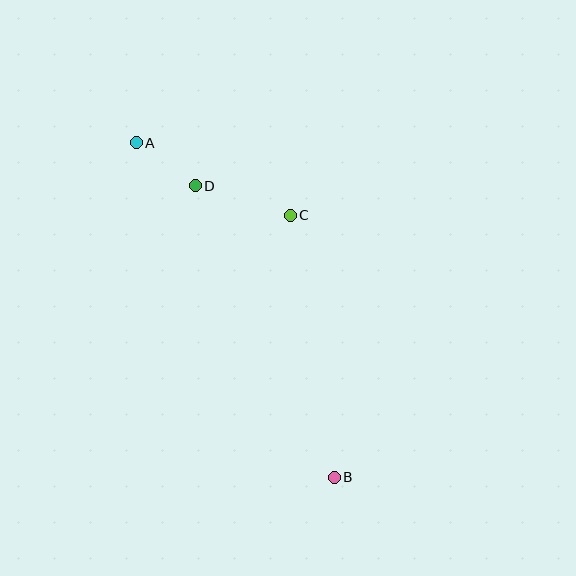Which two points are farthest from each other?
Points A and B are farthest from each other.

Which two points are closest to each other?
Points A and D are closest to each other.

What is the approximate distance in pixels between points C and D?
The distance between C and D is approximately 100 pixels.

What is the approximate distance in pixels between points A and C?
The distance between A and C is approximately 170 pixels.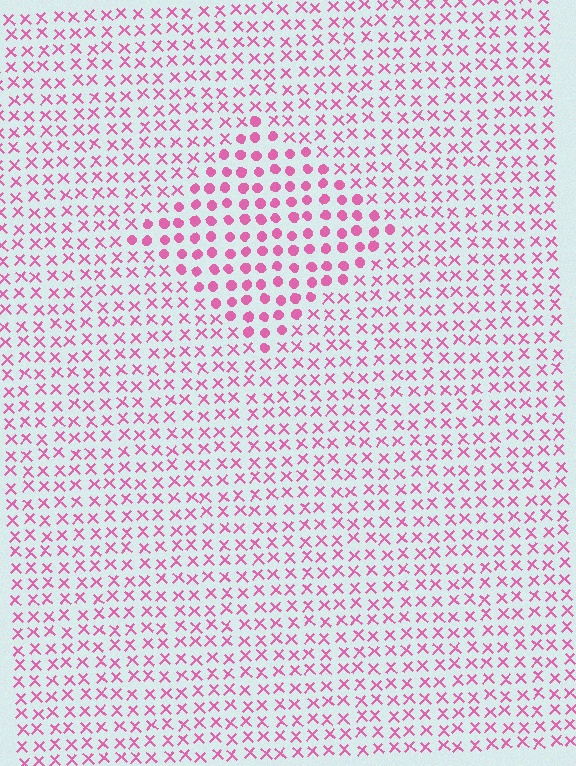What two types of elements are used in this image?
The image uses circles inside the diamond region and X marks outside it.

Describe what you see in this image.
The image is filled with small pink elements arranged in a uniform grid. A diamond-shaped region contains circles, while the surrounding area contains X marks. The boundary is defined purely by the change in element shape.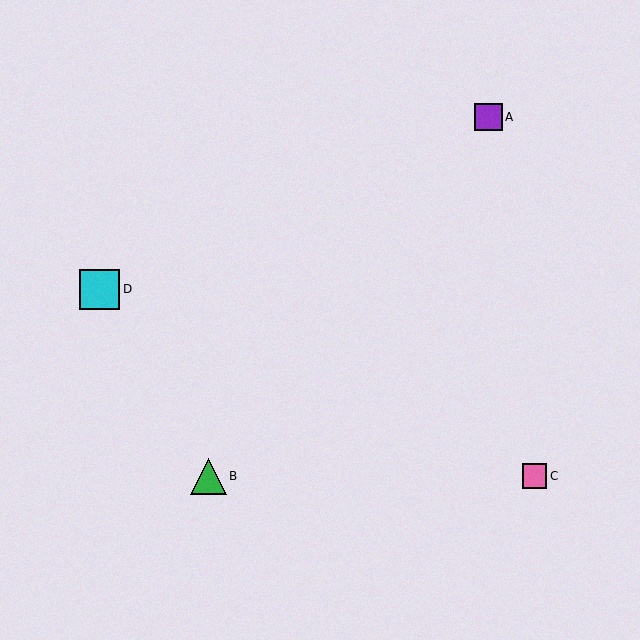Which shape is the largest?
The cyan square (labeled D) is the largest.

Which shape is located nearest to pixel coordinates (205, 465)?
The green triangle (labeled B) at (208, 476) is nearest to that location.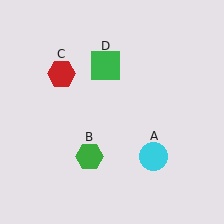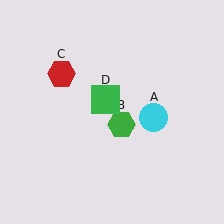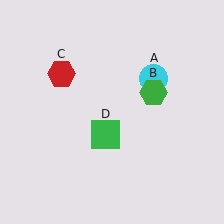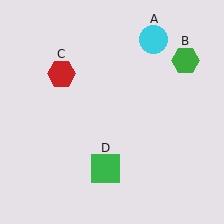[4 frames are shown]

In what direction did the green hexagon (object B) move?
The green hexagon (object B) moved up and to the right.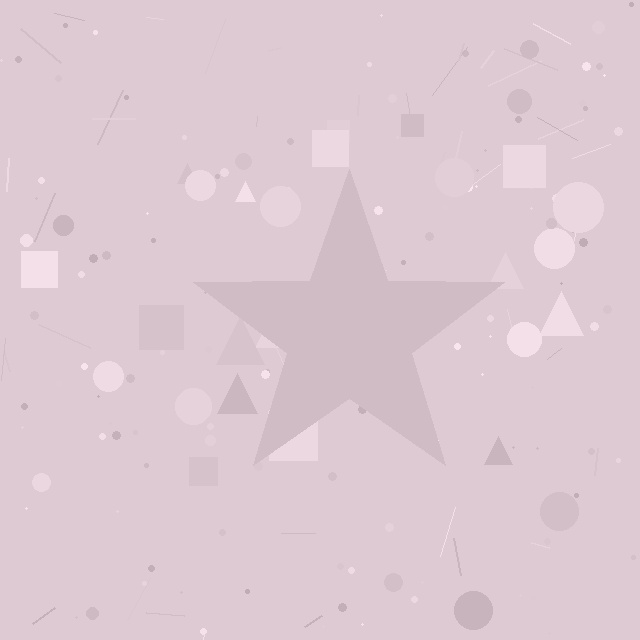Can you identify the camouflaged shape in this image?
The camouflaged shape is a star.